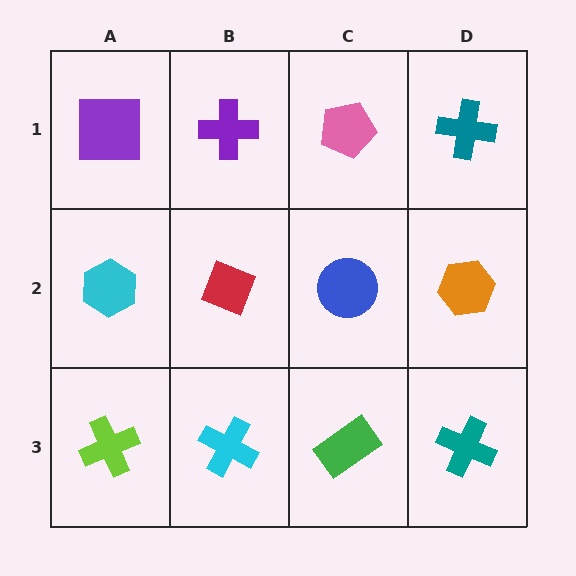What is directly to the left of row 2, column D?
A blue circle.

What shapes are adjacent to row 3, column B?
A red diamond (row 2, column B), a lime cross (row 3, column A), a green rectangle (row 3, column C).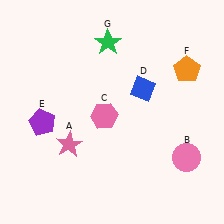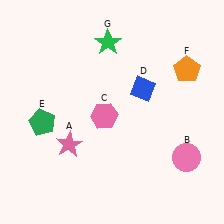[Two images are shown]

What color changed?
The pentagon (E) changed from purple in Image 1 to green in Image 2.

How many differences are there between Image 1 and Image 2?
There is 1 difference between the two images.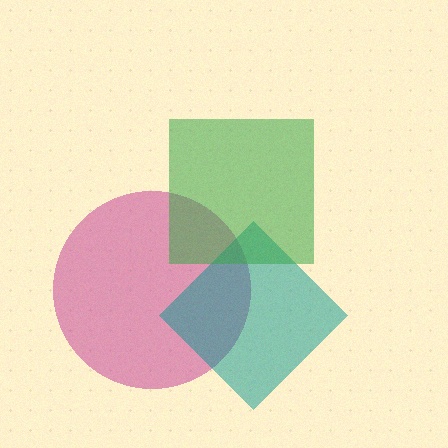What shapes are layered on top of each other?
The layered shapes are: a magenta circle, a teal diamond, a green square.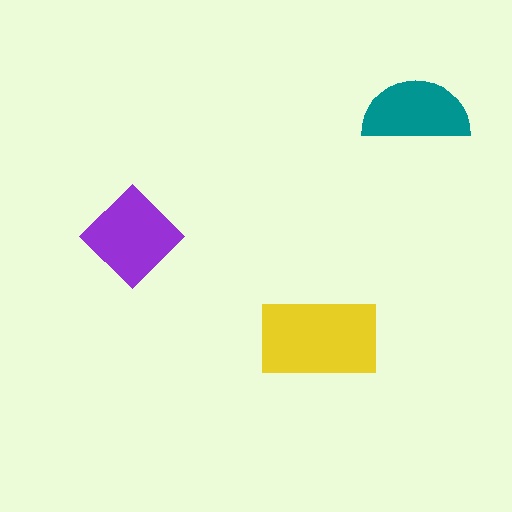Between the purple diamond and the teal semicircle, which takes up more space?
The purple diamond.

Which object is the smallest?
The teal semicircle.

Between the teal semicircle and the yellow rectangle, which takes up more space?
The yellow rectangle.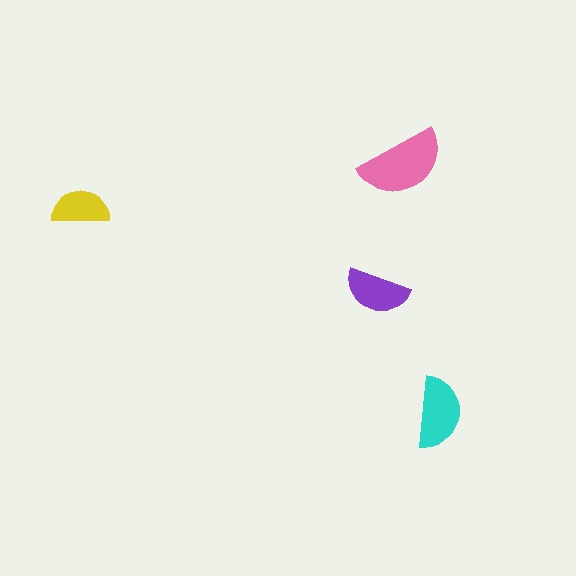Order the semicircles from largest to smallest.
the pink one, the cyan one, the purple one, the yellow one.